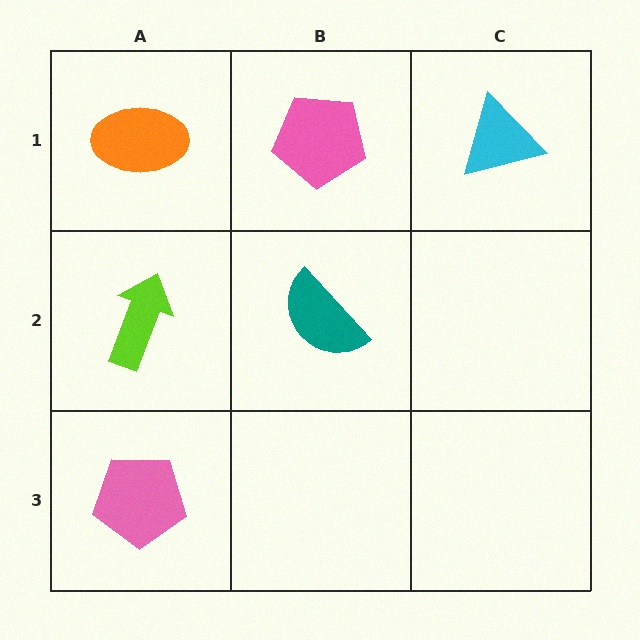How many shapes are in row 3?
1 shape.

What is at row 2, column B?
A teal semicircle.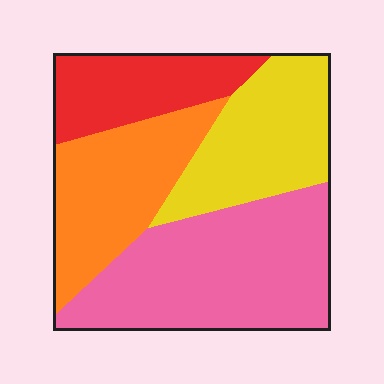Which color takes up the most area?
Pink, at roughly 35%.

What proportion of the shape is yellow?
Yellow covers 23% of the shape.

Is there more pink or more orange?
Pink.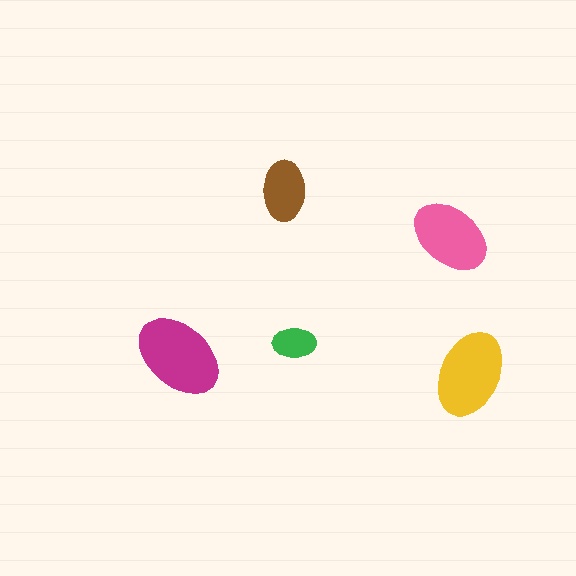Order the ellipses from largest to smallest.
the magenta one, the yellow one, the pink one, the brown one, the green one.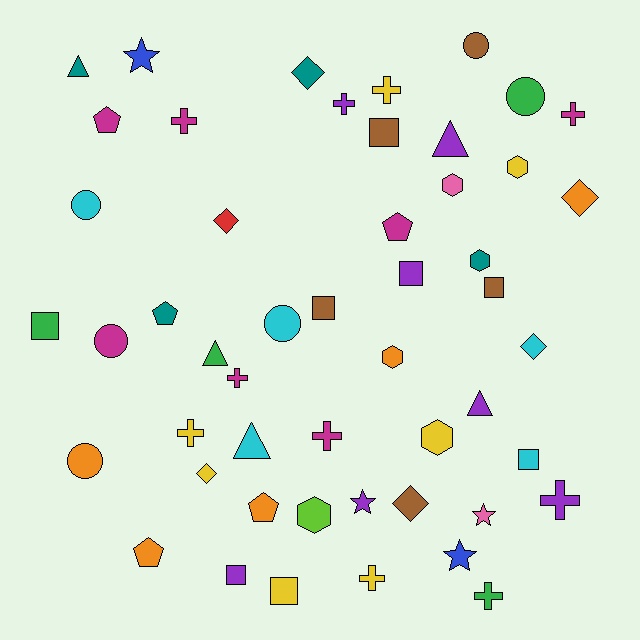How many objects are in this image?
There are 50 objects.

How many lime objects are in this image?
There is 1 lime object.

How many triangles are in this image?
There are 5 triangles.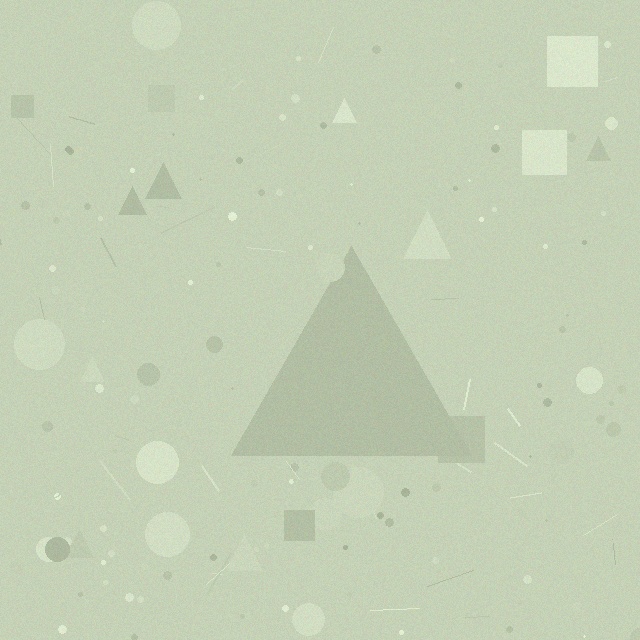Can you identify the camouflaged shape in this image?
The camouflaged shape is a triangle.